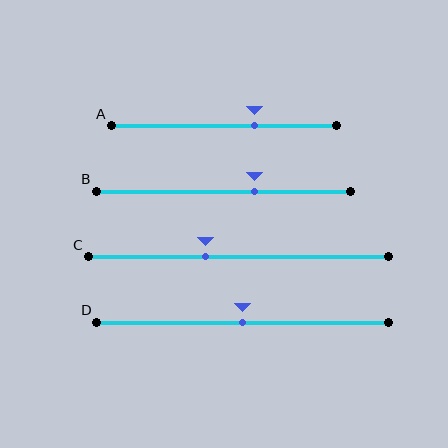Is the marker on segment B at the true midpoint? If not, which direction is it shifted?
No, the marker on segment B is shifted to the right by about 12% of the segment length.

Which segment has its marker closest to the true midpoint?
Segment D has its marker closest to the true midpoint.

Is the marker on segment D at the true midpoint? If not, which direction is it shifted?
Yes, the marker on segment D is at the true midpoint.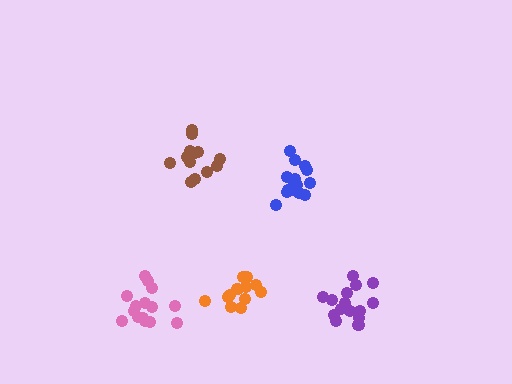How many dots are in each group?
Group 1: 15 dots, Group 2: 16 dots, Group 3: 13 dots, Group 4: 12 dots, Group 5: 15 dots (71 total).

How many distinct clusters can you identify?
There are 5 distinct clusters.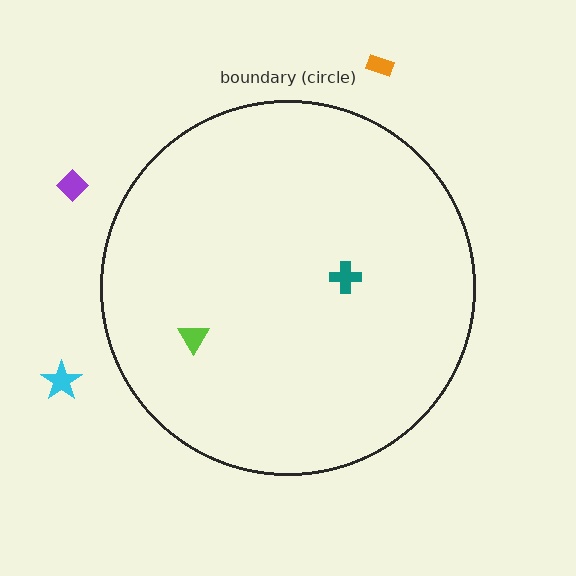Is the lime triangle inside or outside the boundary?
Inside.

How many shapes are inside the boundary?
2 inside, 3 outside.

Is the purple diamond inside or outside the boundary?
Outside.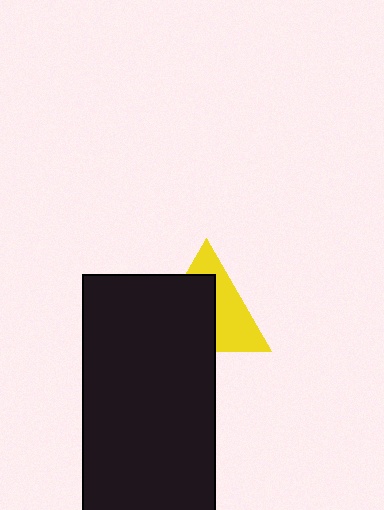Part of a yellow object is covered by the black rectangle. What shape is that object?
It is a triangle.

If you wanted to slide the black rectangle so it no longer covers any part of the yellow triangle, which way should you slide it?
Slide it toward the lower-left — that is the most direct way to separate the two shapes.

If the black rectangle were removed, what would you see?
You would see the complete yellow triangle.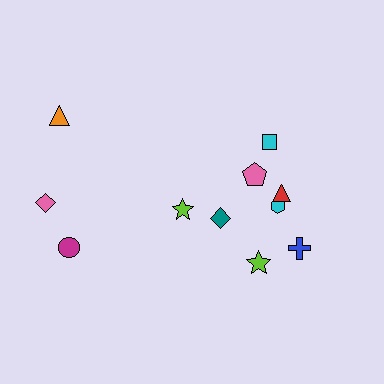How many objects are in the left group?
There are 4 objects.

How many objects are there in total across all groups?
There are 11 objects.